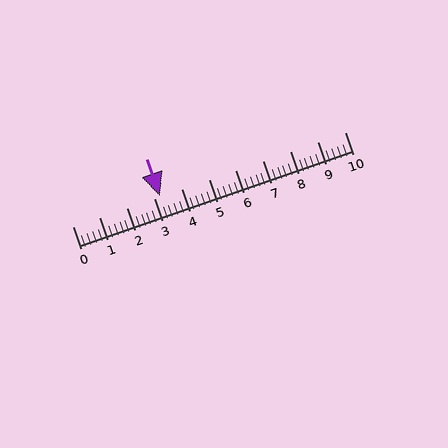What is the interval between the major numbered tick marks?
The major tick marks are spaced 1 units apart.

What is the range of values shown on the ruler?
The ruler shows values from 0 to 10.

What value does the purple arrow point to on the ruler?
The purple arrow points to approximately 3.2.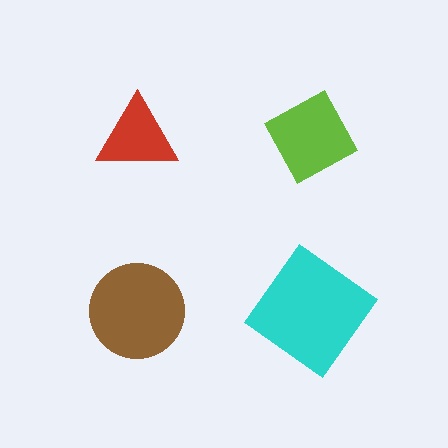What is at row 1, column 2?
A lime diamond.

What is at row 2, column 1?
A brown circle.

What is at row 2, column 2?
A cyan diamond.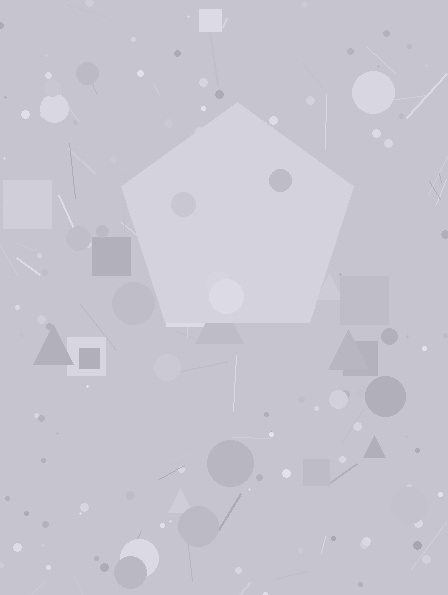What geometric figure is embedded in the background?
A pentagon is embedded in the background.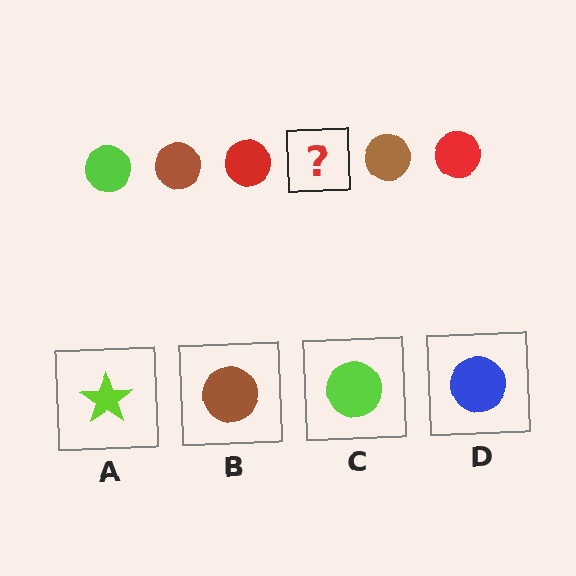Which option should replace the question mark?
Option C.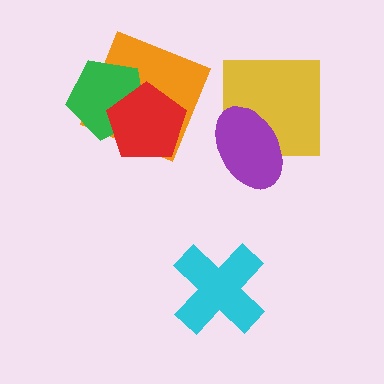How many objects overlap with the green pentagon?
2 objects overlap with the green pentagon.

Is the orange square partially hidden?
Yes, it is partially covered by another shape.